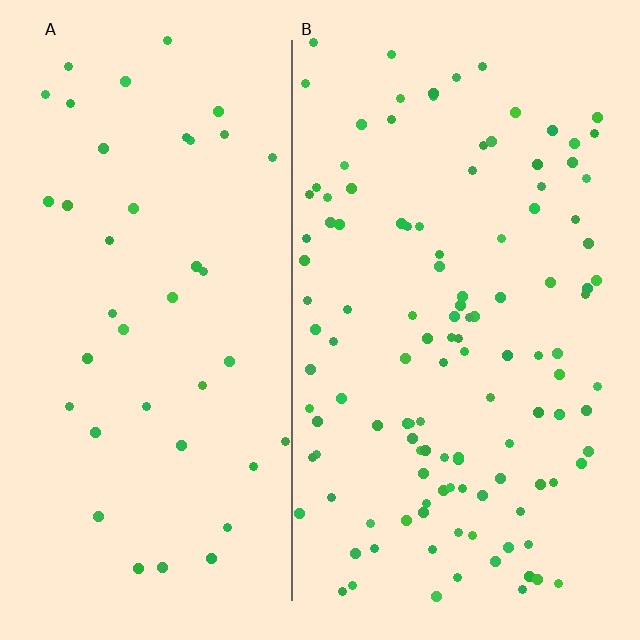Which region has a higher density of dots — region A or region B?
B (the right).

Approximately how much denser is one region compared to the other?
Approximately 2.9× — region B over region A.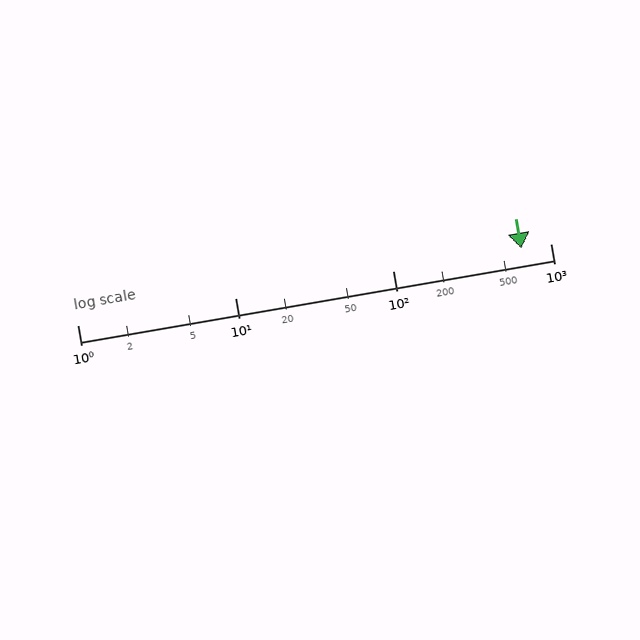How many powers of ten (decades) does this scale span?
The scale spans 3 decades, from 1 to 1000.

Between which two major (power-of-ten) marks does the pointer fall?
The pointer is between 100 and 1000.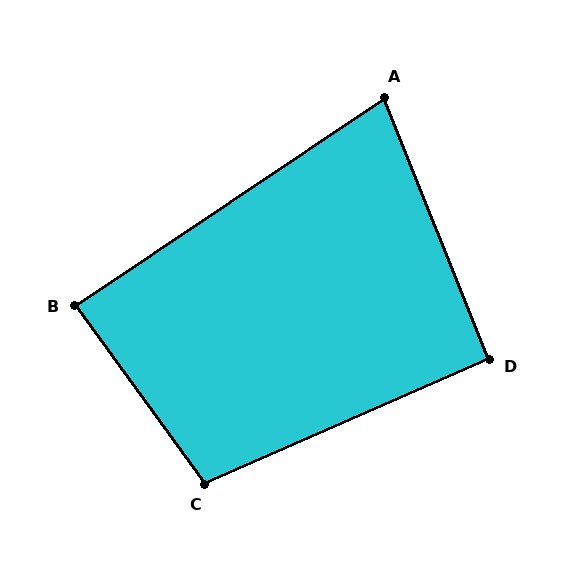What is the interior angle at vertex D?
Approximately 92 degrees (approximately right).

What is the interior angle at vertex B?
Approximately 88 degrees (approximately right).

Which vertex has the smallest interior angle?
A, at approximately 78 degrees.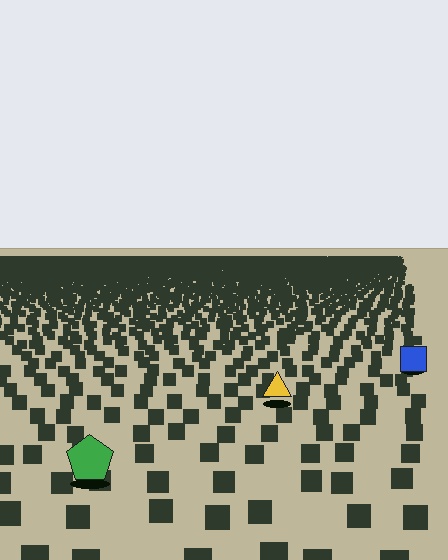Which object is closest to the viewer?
The green pentagon is closest. The texture marks near it are larger and more spread out.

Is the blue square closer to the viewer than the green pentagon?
No. The green pentagon is closer — you can tell from the texture gradient: the ground texture is coarser near it.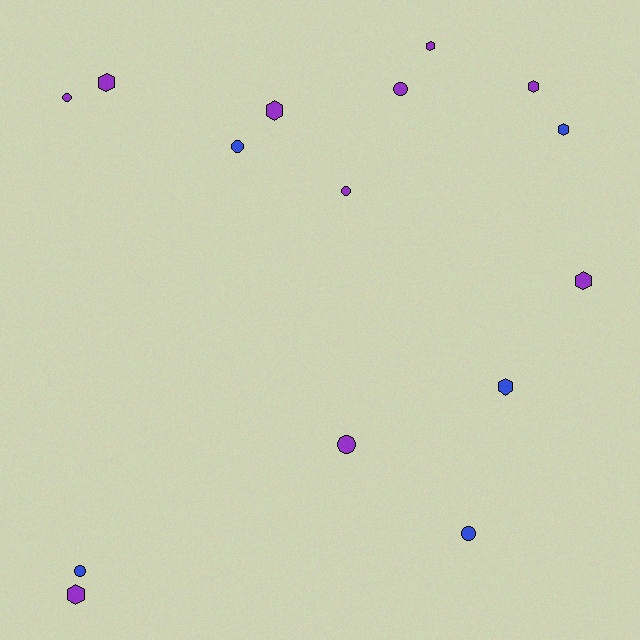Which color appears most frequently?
Purple, with 10 objects.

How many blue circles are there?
There are 3 blue circles.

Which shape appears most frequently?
Hexagon, with 8 objects.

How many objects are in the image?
There are 15 objects.